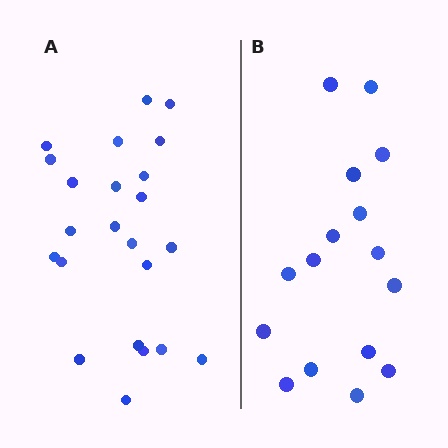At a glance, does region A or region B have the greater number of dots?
Region A (the left region) has more dots.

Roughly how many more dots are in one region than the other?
Region A has roughly 8 or so more dots than region B.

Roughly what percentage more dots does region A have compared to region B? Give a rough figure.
About 45% more.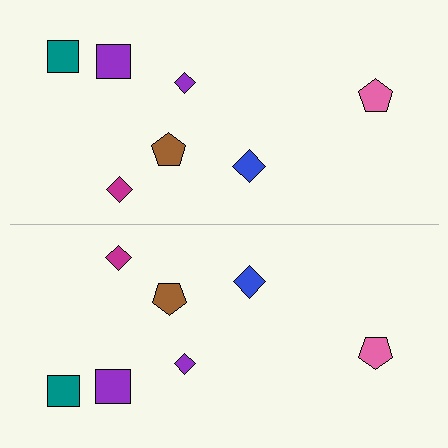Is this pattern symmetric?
Yes, this pattern has bilateral (reflection) symmetry.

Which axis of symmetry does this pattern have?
The pattern has a horizontal axis of symmetry running through the center of the image.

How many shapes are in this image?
There are 14 shapes in this image.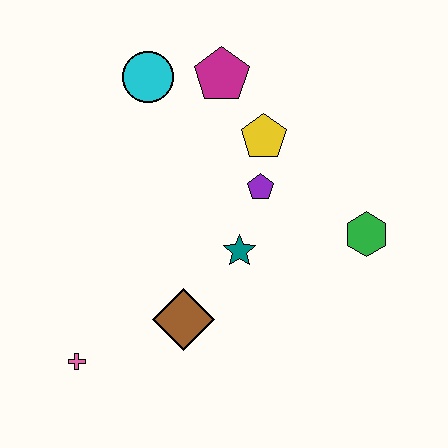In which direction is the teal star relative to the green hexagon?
The teal star is to the left of the green hexagon.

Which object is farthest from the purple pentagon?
The pink cross is farthest from the purple pentagon.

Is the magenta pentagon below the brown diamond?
No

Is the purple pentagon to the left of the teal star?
No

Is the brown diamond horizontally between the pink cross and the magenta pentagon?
Yes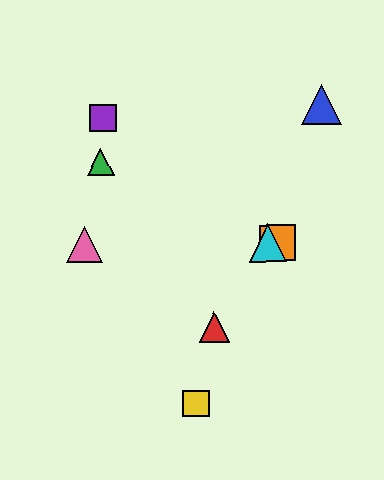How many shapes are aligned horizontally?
3 shapes (the orange square, the cyan triangle, the pink triangle) are aligned horizontally.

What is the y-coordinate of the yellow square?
The yellow square is at y≈404.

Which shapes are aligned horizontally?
The orange square, the cyan triangle, the pink triangle are aligned horizontally.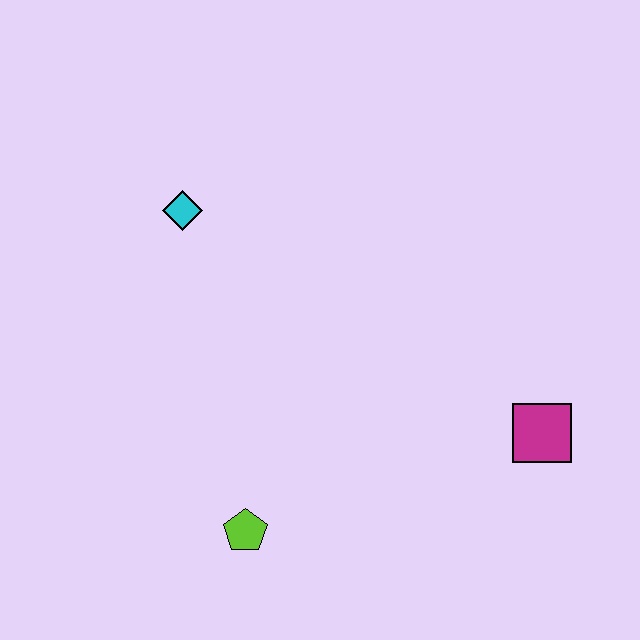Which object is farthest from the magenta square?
The cyan diamond is farthest from the magenta square.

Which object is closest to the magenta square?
The lime pentagon is closest to the magenta square.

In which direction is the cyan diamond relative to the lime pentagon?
The cyan diamond is above the lime pentagon.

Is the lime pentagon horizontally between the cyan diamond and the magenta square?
Yes